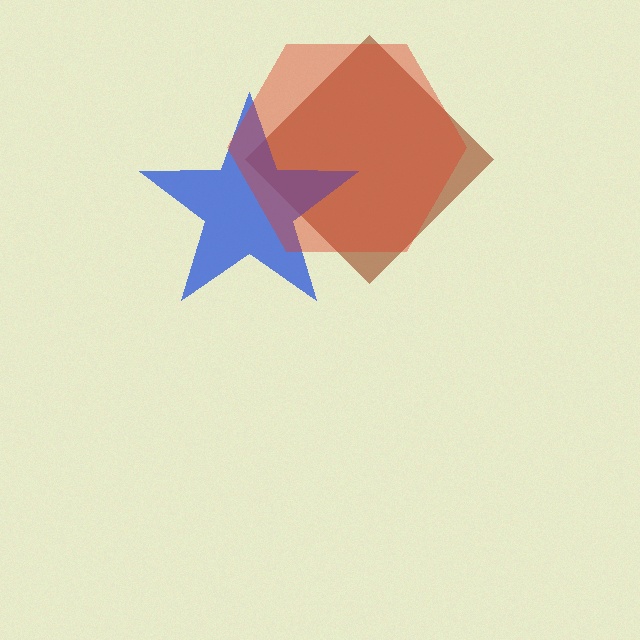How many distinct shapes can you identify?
There are 3 distinct shapes: a brown diamond, a blue star, a red hexagon.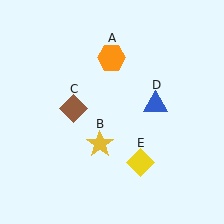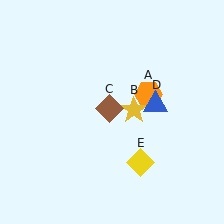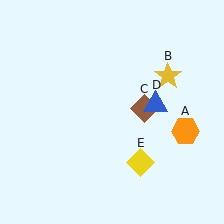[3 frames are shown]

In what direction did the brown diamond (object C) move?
The brown diamond (object C) moved right.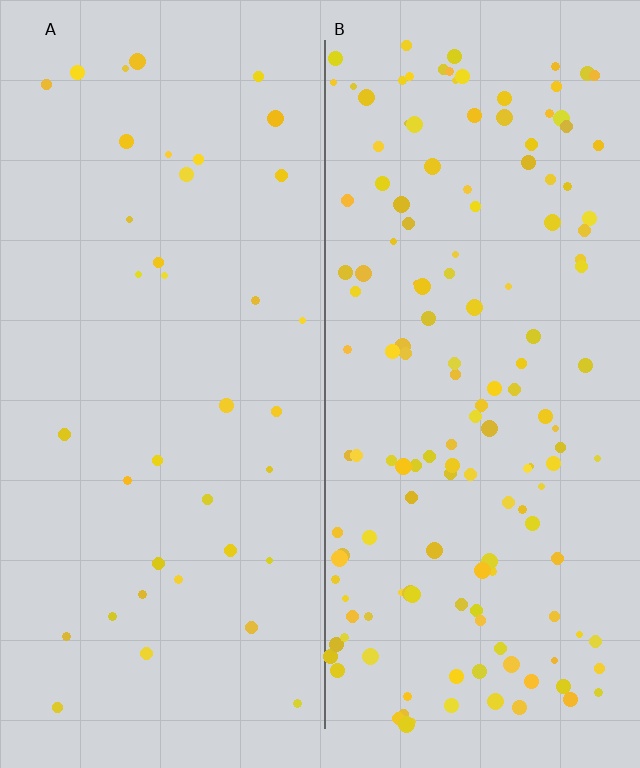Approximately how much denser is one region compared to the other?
Approximately 4.0× — region B over region A.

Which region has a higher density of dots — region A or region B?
B (the right).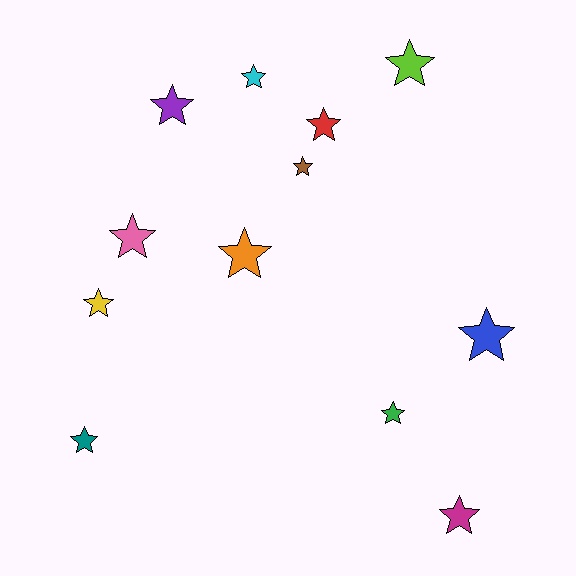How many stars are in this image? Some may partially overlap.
There are 12 stars.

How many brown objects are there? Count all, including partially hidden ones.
There is 1 brown object.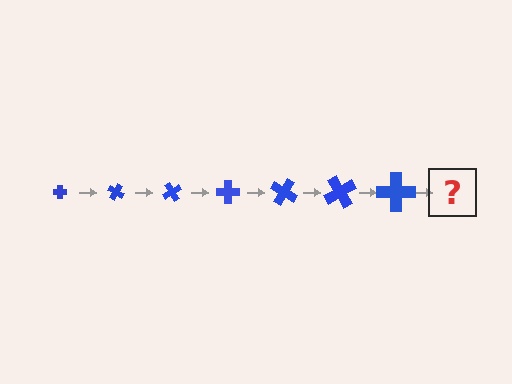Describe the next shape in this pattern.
It should be a cross, larger than the previous one and rotated 210 degrees from the start.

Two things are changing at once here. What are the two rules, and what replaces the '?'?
The two rules are that the cross grows larger each step and it rotates 30 degrees each step. The '?' should be a cross, larger than the previous one and rotated 210 degrees from the start.